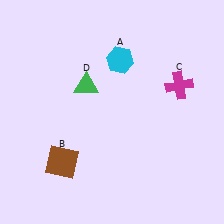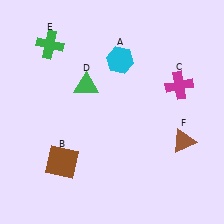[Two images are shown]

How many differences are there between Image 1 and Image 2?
There are 2 differences between the two images.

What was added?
A green cross (E), a brown triangle (F) were added in Image 2.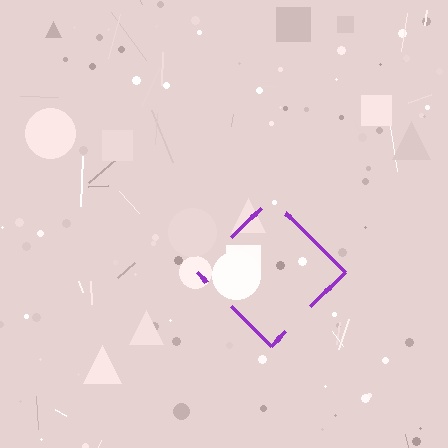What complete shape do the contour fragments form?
The contour fragments form a diamond.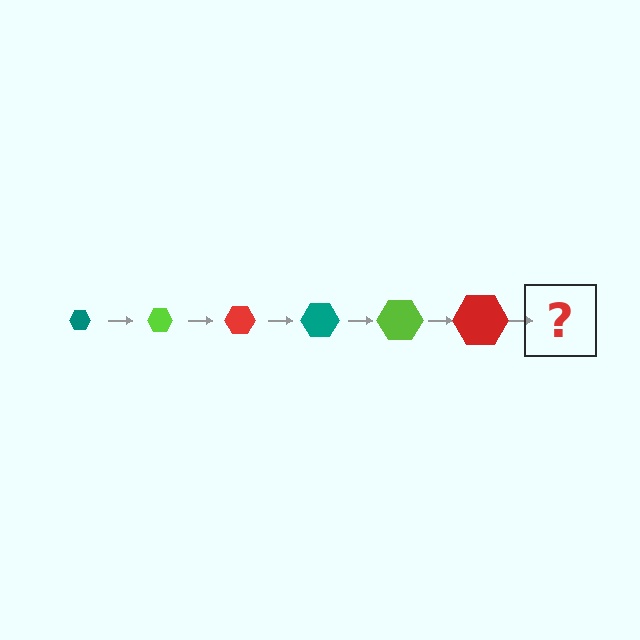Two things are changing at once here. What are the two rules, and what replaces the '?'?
The two rules are that the hexagon grows larger each step and the color cycles through teal, lime, and red. The '?' should be a teal hexagon, larger than the previous one.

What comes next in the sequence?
The next element should be a teal hexagon, larger than the previous one.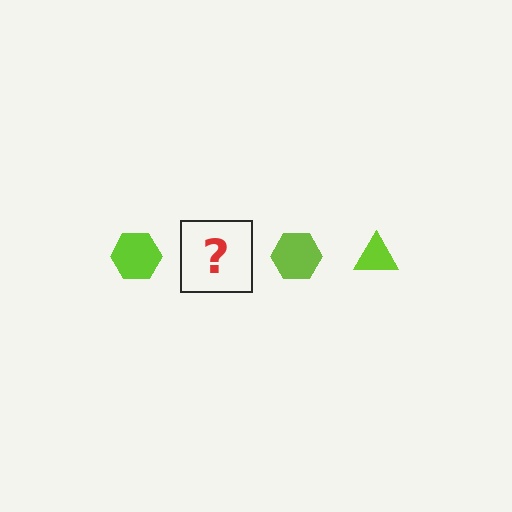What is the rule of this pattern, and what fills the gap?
The rule is that the pattern cycles through hexagon, triangle shapes in lime. The gap should be filled with a lime triangle.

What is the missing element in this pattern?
The missing element is a lime triangle.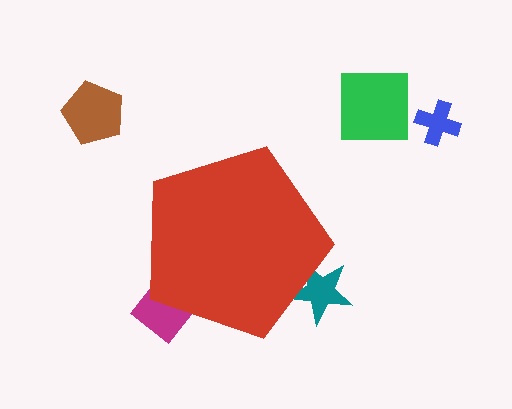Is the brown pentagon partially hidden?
No, the brown pentagon is fully visible.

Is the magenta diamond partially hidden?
Yes, the magenta diamond is partially hidden behind the red pentagon.